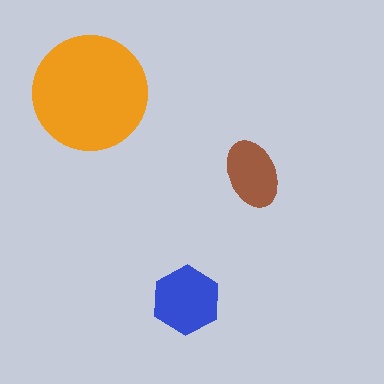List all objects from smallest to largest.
The brown ellipse, the blue hexagon, the orange circle.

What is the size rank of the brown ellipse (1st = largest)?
3rd.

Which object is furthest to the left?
The orange circle is leftmost.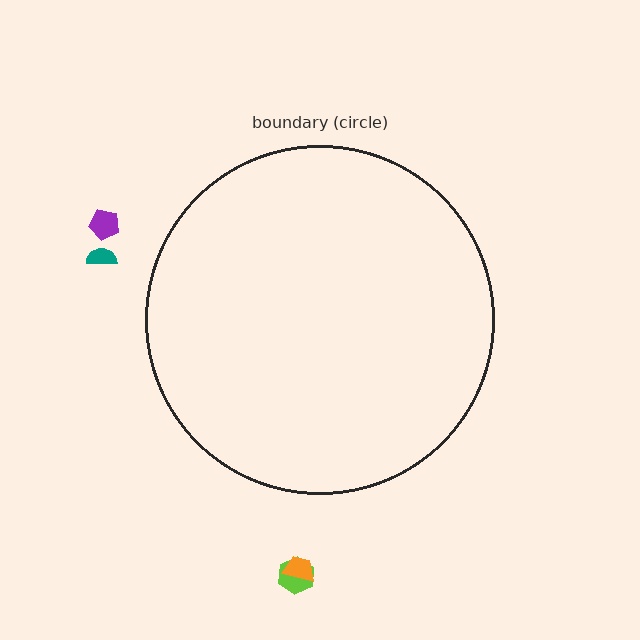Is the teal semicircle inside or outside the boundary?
Outside.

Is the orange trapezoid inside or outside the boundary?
Outside.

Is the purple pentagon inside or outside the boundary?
Outside.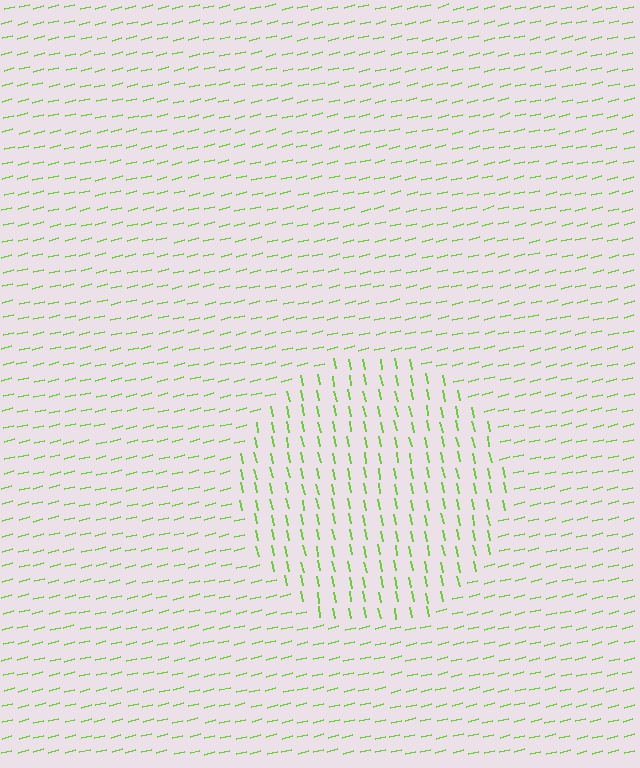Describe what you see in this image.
The image is filled with small lime line segments. A circle region in the image has lines oriented differently from the surrounding lines, creating a visible texture boundary.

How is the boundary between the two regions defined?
The boundary is defined purely by a change in line orientation (approximately 87 degrees difference). All lines are the same color and thickness.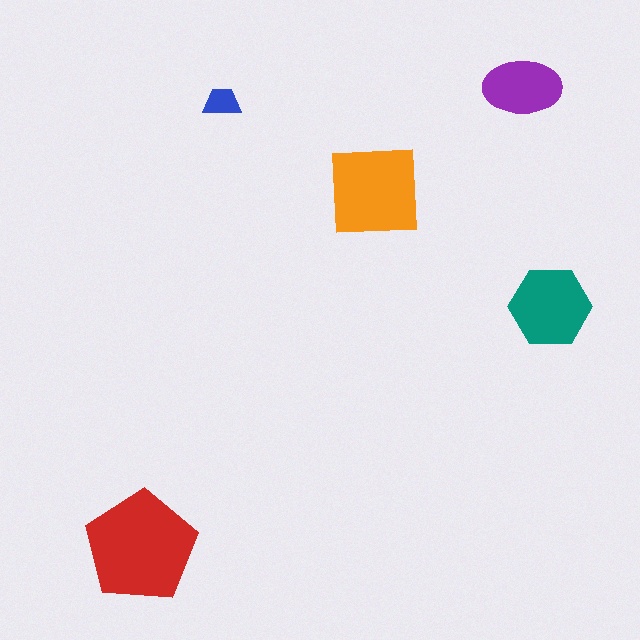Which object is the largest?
The red pentagon.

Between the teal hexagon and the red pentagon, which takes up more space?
The red pentagon.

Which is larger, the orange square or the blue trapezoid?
The orange square.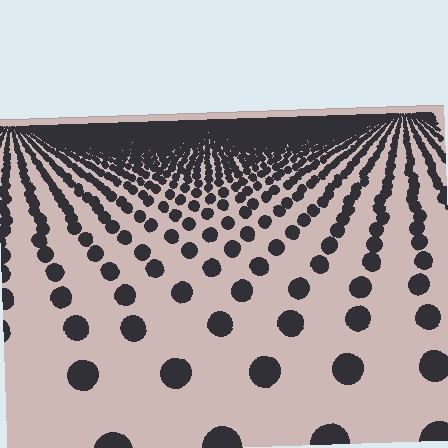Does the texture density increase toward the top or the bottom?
Density increases toward the top.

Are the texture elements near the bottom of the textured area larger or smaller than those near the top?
Larger. Near the bottom, elements are closer to the viewer and appear at a bigger on-screen size.